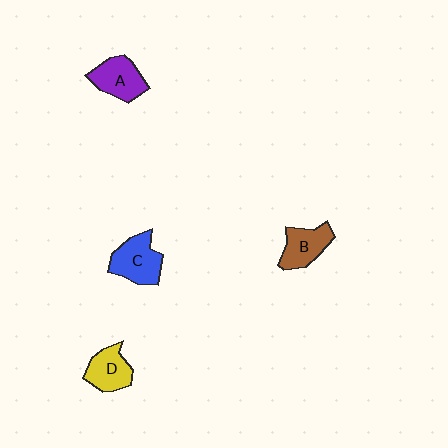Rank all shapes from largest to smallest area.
From largest to smallest: C (blue), A (purple), B (brown), D (yellow).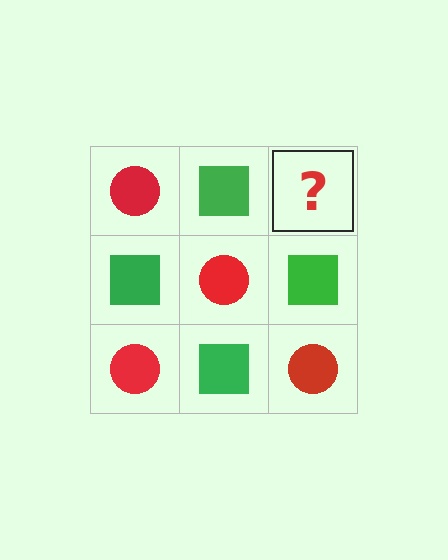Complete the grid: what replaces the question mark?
The question mark should be replaced with a red circle.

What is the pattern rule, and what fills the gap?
The rule is that it alternates red circle and green square in a checkerboard pattern. The gap should be filled with a red circle.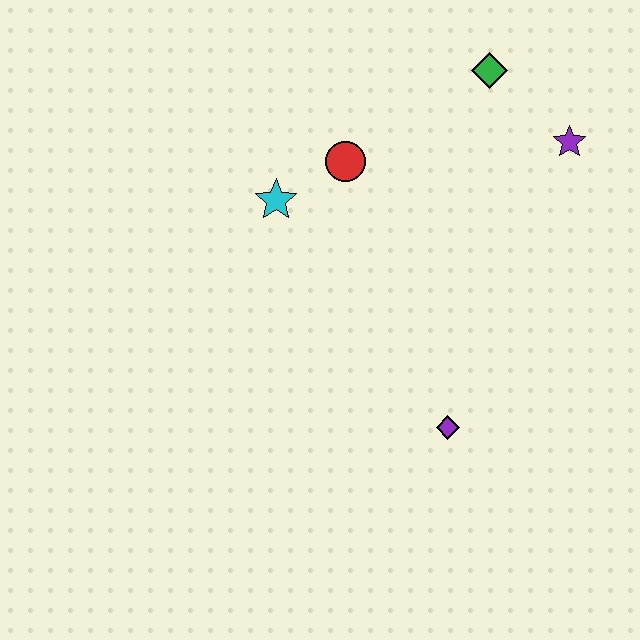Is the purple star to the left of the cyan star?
No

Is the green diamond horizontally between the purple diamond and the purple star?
Yes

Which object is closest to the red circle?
The cyan star is closest to the red circle.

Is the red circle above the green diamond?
No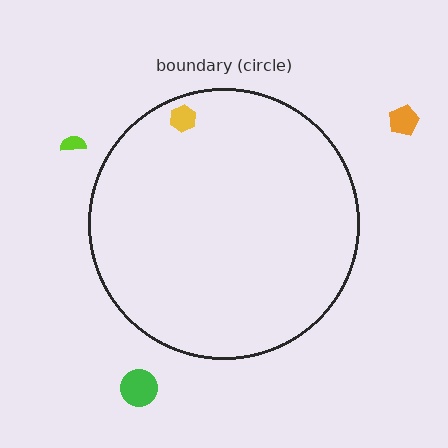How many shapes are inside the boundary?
1 inside, 3 outside.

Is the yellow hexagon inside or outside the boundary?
Inside.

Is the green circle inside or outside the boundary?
Outside.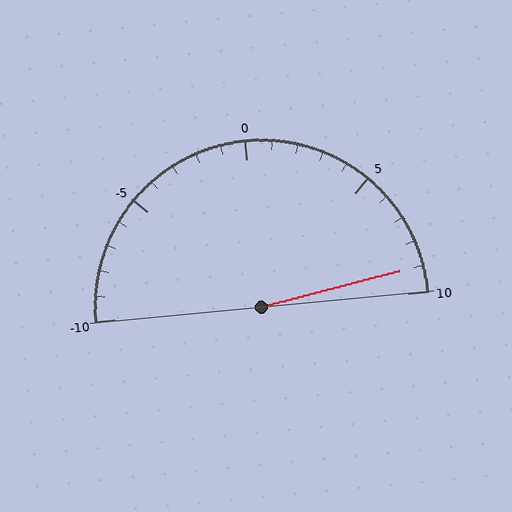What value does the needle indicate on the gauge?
The needle indicates approximately 9.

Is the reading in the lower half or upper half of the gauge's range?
The reading is in the upper half of the range (-10 to 10).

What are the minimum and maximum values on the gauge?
The gauge ranges from -10 to 10.